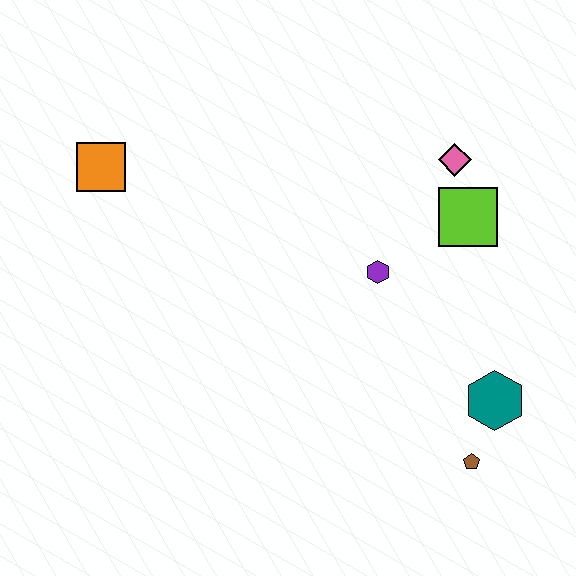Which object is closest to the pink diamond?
The lime square is closest to the pink diamond.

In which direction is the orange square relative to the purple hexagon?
The orange square is to the left of the purple hexagon.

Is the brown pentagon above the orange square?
No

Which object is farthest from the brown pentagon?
The orange square is farthest from the brown pentagon.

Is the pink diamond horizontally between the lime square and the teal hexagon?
No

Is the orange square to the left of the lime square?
Yes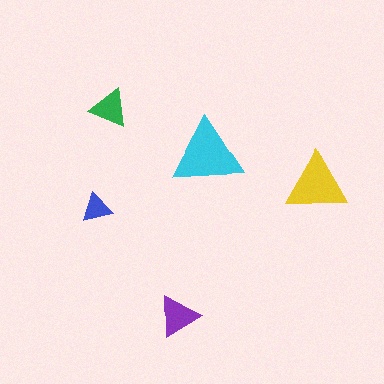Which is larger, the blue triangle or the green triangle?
The green one.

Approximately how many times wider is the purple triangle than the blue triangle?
About 1.5 times wider.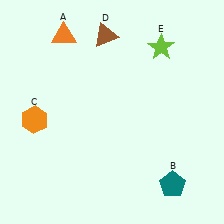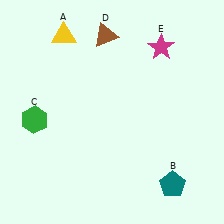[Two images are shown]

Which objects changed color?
A changed from orange to yellow. C changed from orange to green. E changed from lime to magenta.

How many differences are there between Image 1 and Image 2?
There are 3 differences between the two images.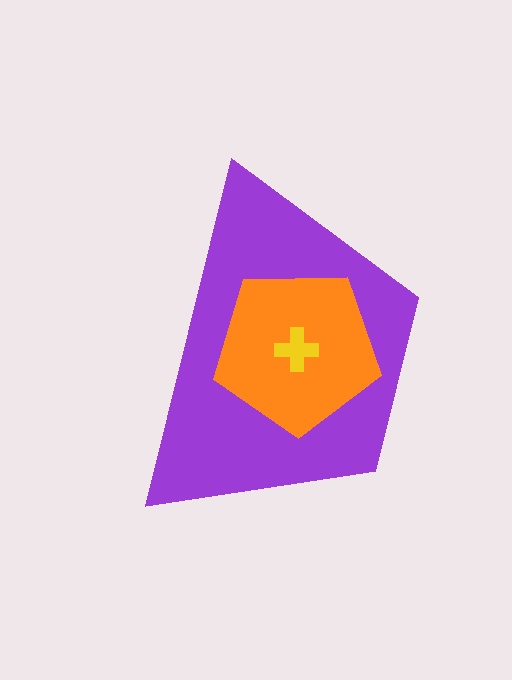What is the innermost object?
The yellow cross.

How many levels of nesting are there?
3.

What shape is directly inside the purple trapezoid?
The orange pentagon.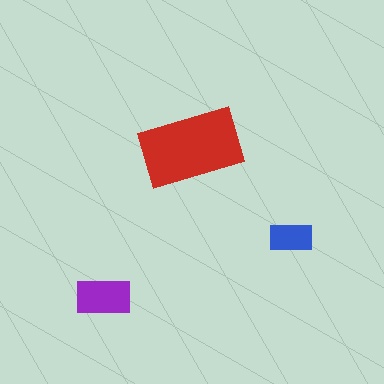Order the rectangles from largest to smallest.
the red one, the purple one, the blue one.